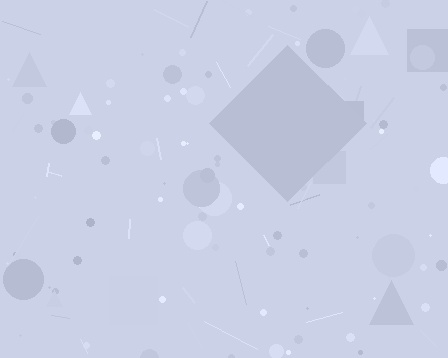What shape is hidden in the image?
A diamond is hidden in the image.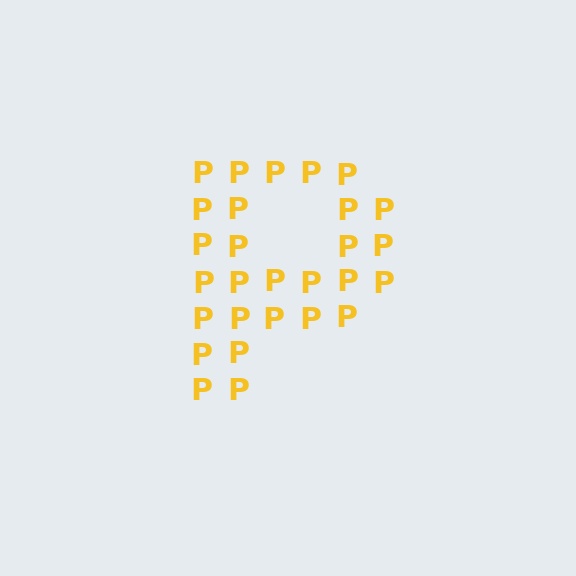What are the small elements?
The small elements are letter P's.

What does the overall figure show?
The overall figure shows the letter P.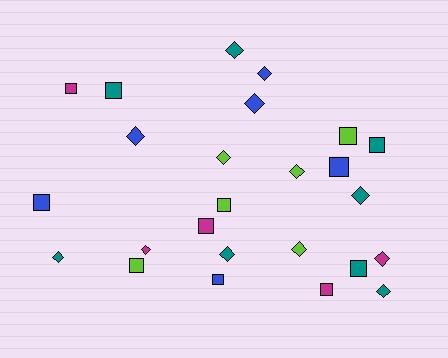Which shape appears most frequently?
Diamond, with 13 objects.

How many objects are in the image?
There are 25 objects.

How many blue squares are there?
There are 3 blue squares.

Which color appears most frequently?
Teal, with 8 objects.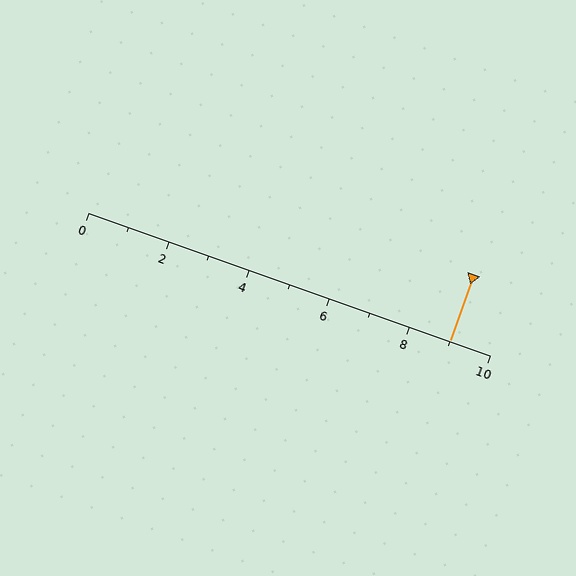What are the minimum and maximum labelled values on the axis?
The axis runs from 0 to 10.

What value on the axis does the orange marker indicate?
The marker indicates approximately 9.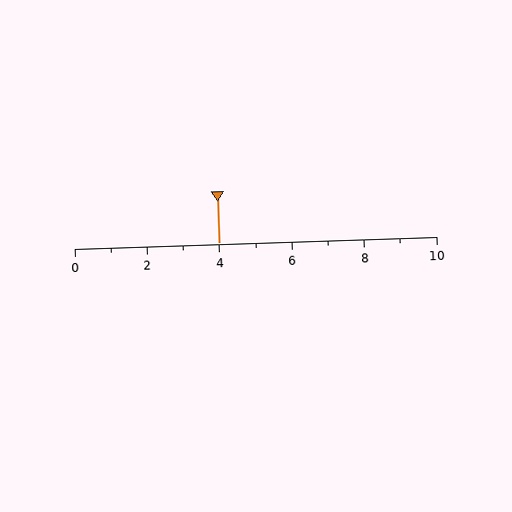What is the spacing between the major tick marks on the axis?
The major ticks are spaced 2 apart.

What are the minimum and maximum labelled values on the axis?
The axis runs from 0 to 10.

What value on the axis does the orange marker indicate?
The marker indicates approximately 4.